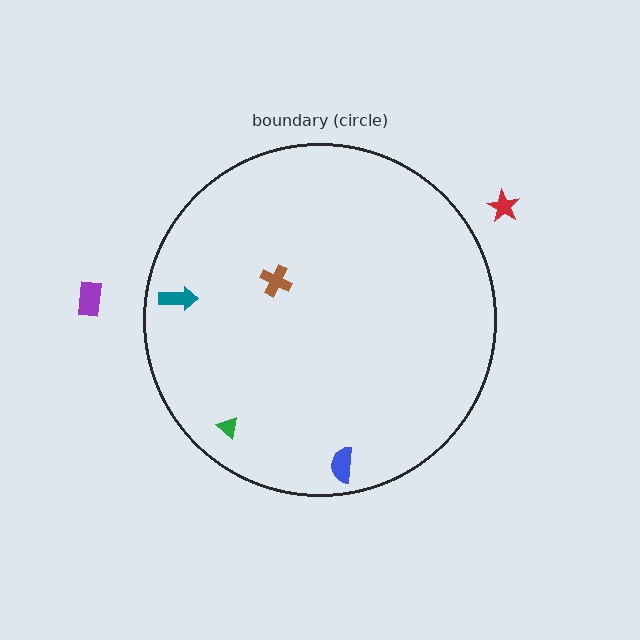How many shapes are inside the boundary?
4 inside, 2 outside.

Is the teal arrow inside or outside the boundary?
Inside.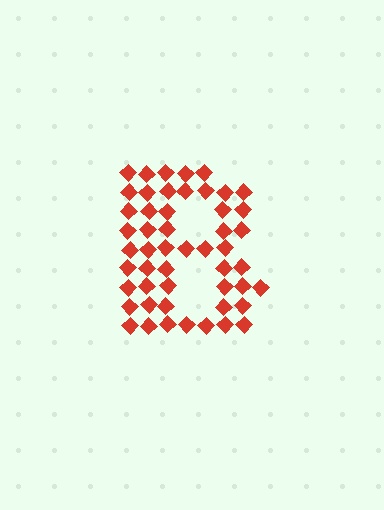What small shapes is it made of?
It is made of small diamonds.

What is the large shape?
The large shape is the letter B.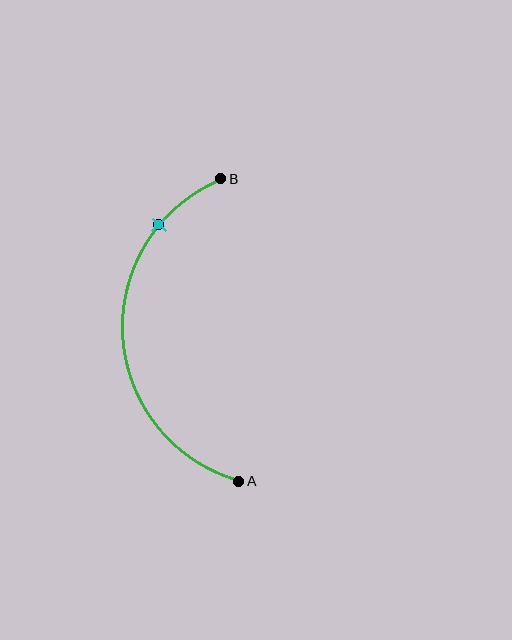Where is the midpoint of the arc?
The arc midpoint is the point on the curve farthest from the straight line joining A and B. It sits to the left of that line.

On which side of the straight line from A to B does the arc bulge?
The arc bulges to the left of the straight line connecting A and B.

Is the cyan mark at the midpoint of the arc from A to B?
No. The cyan mark lies on the arc but is closer to endpoint B. The arc midpoint would be at the point on the curve equidistant along the arc from both A and B.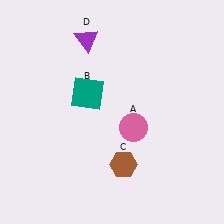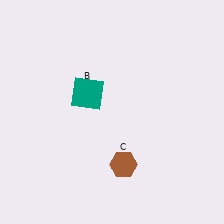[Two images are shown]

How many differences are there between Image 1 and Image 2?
There are 2 differences between the two images.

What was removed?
The purple triangle (D), the pink circle (A) were removed in Image 2.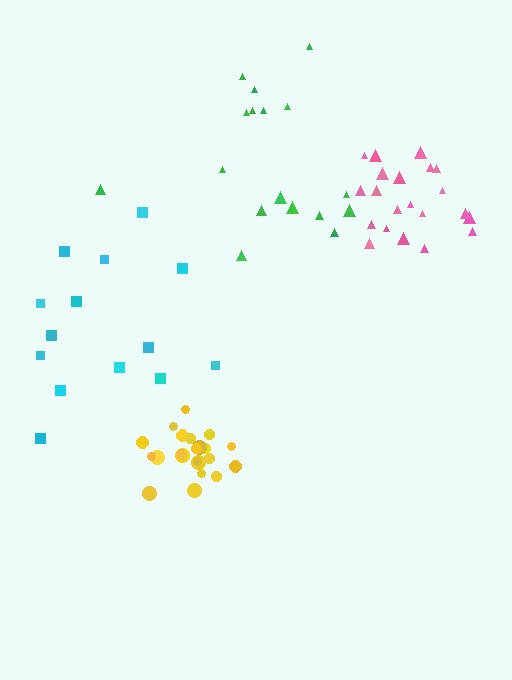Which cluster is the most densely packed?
Yellow.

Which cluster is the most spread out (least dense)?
Cyan.